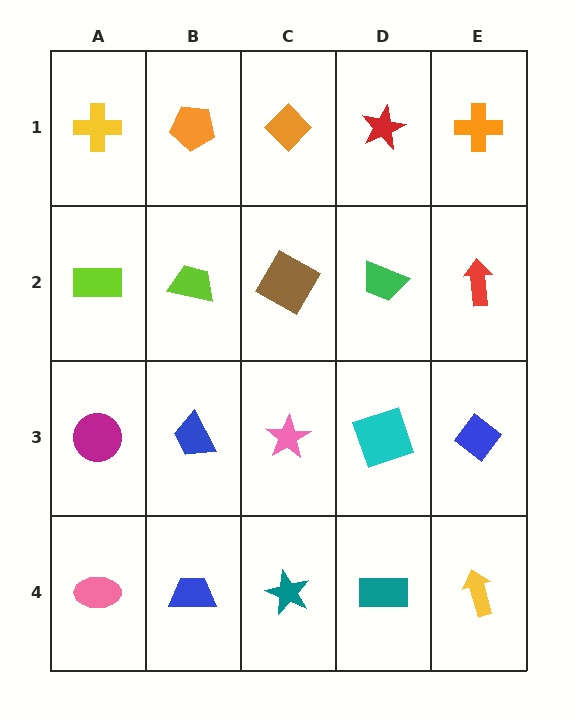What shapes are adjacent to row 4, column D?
A cyan square (row 3, column D), a teal star (row 4, column C), a yellow arrow (row 4, column E).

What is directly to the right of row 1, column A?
An orange pentagon.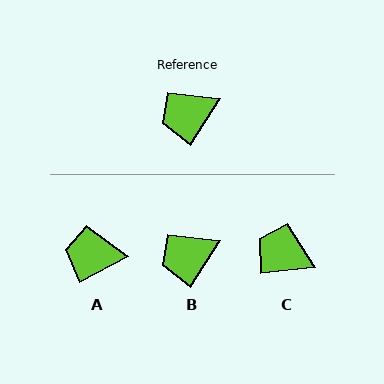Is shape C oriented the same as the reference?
No, it is off by about 51 degrees.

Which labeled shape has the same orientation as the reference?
B.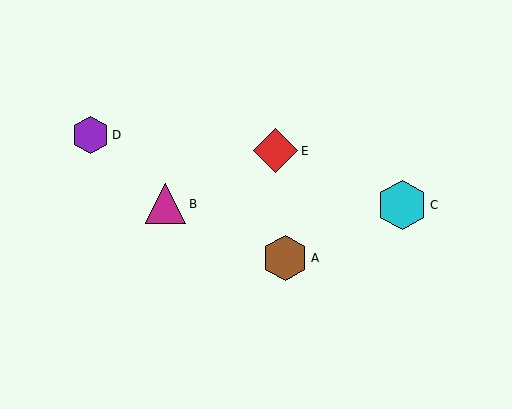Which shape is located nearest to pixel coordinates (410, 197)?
The cyan hexagon (labeled C) at (402, 205) is nearest to that location.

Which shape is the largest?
The cyan hexagon (labeled C) is the largest.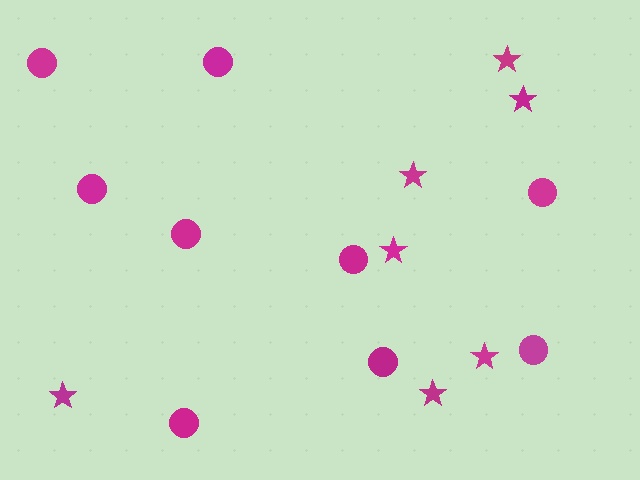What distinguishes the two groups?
There are 2 groups: one group of circles (9) and one group of stars (7).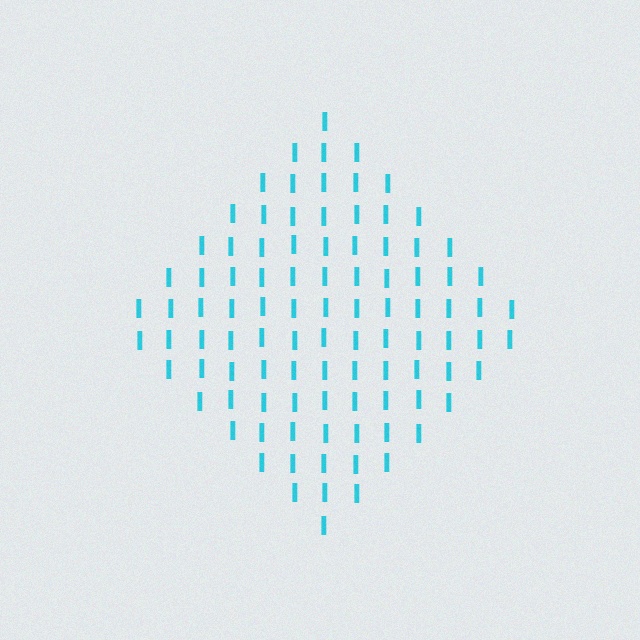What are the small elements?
The small elements are letter I's.